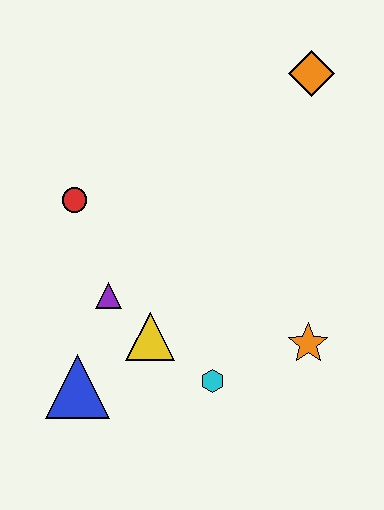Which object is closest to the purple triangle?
The yellow triangle is closest to the purple triangle.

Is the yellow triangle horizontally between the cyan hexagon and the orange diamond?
No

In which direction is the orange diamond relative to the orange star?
The orange diamond is above the orange star.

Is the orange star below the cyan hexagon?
No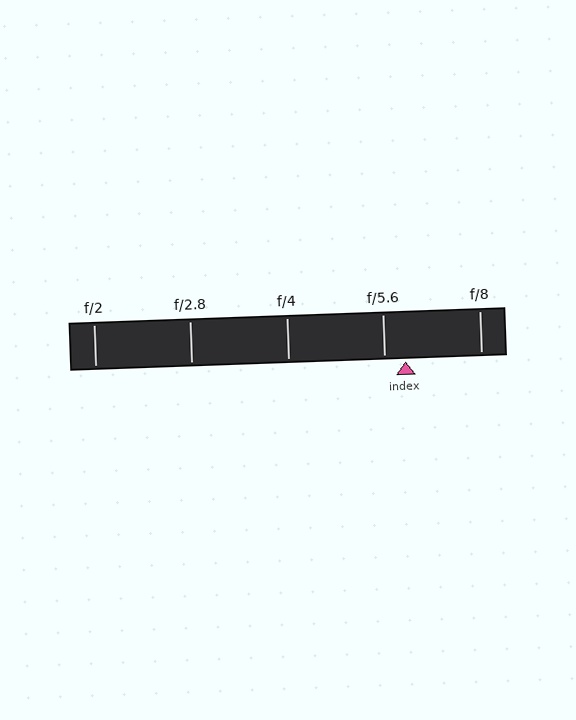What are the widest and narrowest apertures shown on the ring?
The widest aperture shown is f/2 and the narrowest is f/8.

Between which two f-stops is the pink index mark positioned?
The index mark is between f/5.6 and f/8.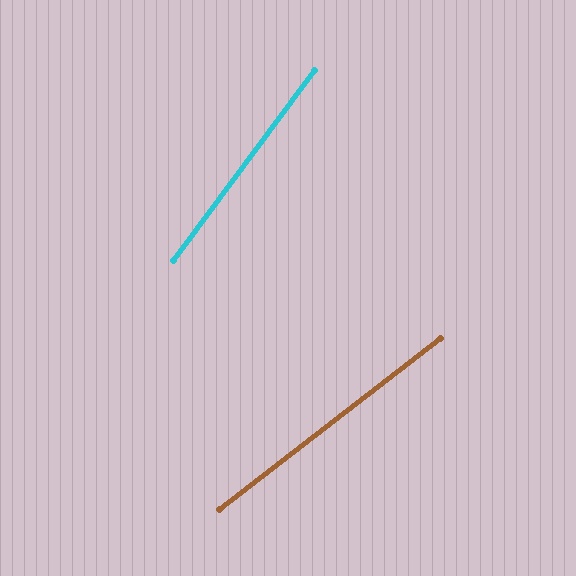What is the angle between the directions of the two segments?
Approximately 16 degrees.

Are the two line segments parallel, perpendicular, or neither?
Neither parallel nor perpendicular — they differ by about 16°.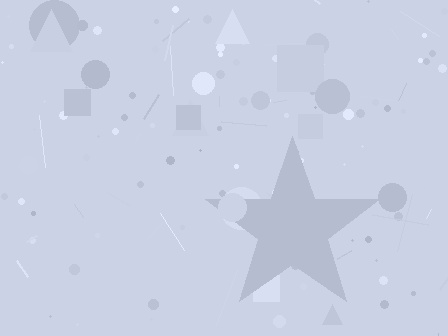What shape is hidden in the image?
A star is hidden in the image.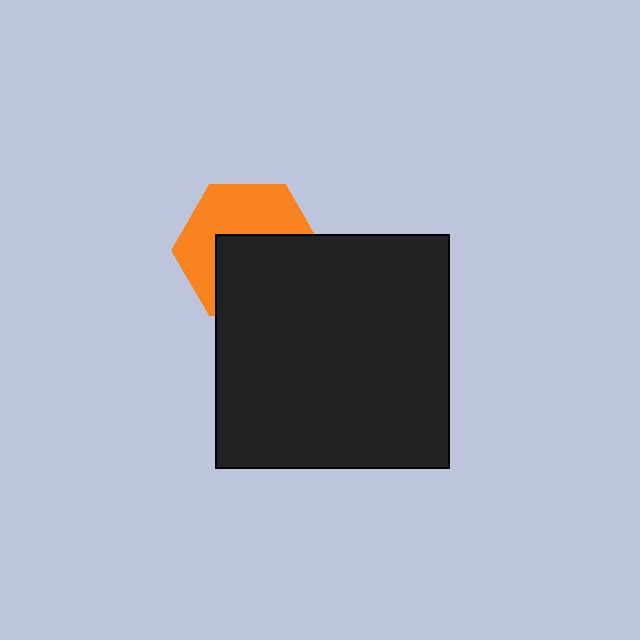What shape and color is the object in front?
The object in front is a black square.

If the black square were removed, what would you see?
You would see the complete orange hexagon.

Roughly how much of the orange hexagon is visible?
About half of it is visible (roughly 50%).